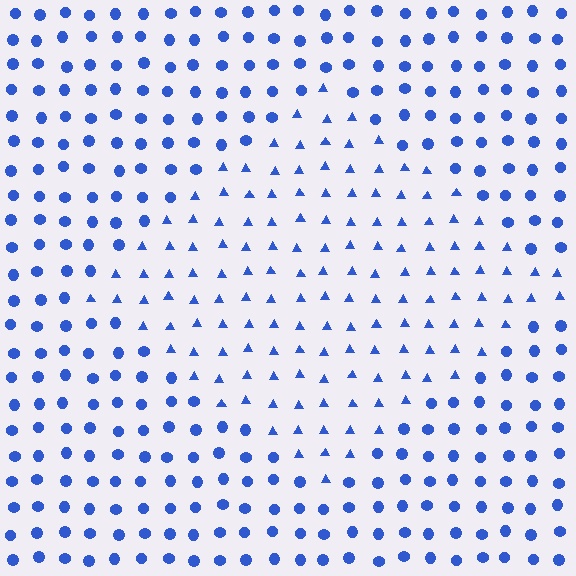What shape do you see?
I see a diamond.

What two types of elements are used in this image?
The image uses triangles inside the diamond region and circles outside it.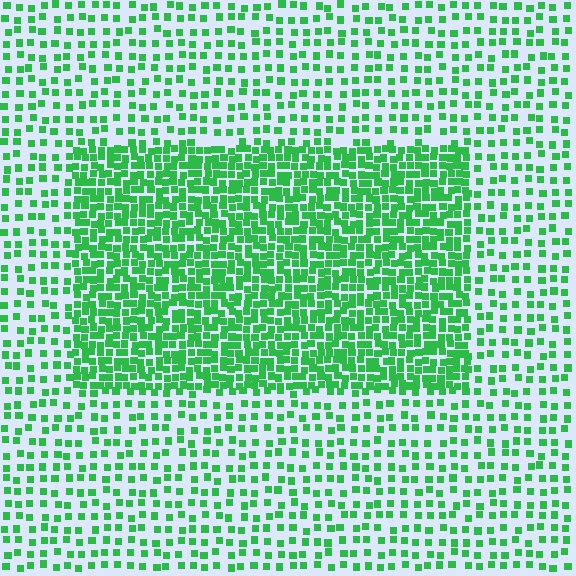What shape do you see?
I see a rectangle.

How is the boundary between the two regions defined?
The boundary is defined by a change in element density (approximately 2.4x ratio). All elements are the same color, size, and shape.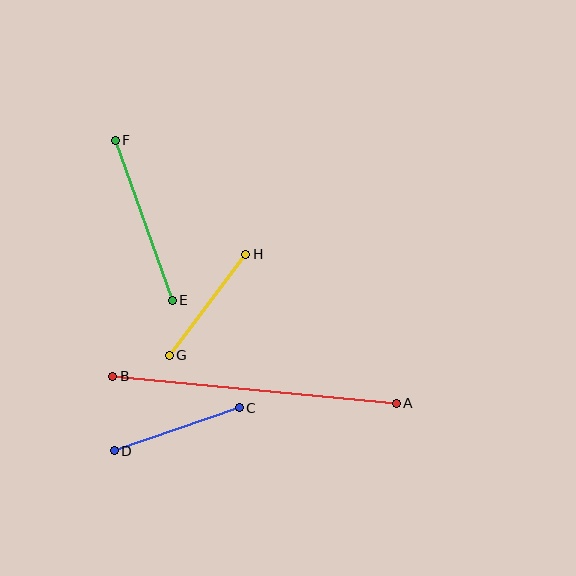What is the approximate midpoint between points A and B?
The midpoint is at approximately (255, 390) pixels.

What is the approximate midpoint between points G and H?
The midpoint is at approximately (208, 305) pixels.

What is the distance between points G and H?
The distance is approximately 127 pixels.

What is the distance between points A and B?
The distance is approximately 285 pixels.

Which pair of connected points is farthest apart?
Points A and B are farthest apart.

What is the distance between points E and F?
The distance is approximately 170 pixels.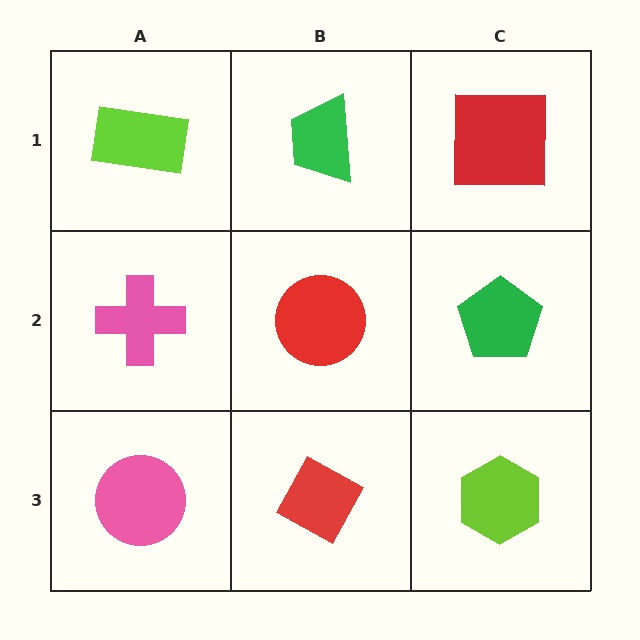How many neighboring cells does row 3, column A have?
2.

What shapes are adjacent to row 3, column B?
A red circle (row 2, column B), a pink circle (row 3, column A), a lime hexagon (row 3, column C).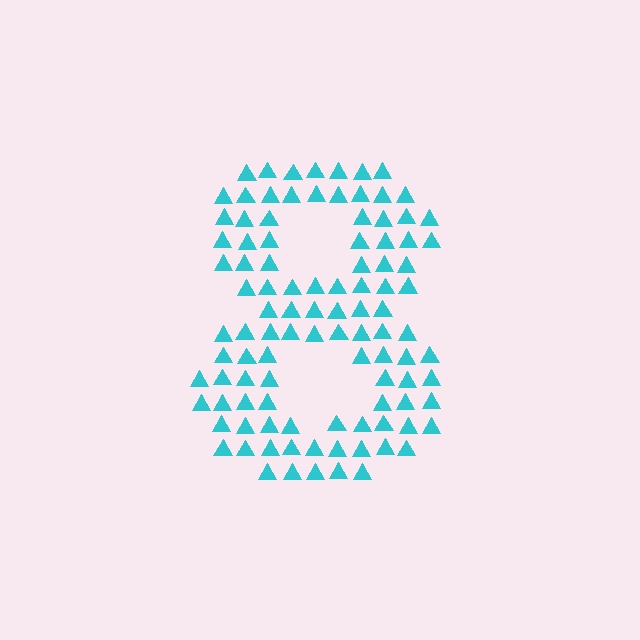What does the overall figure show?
The overall figure shows the digit 8.